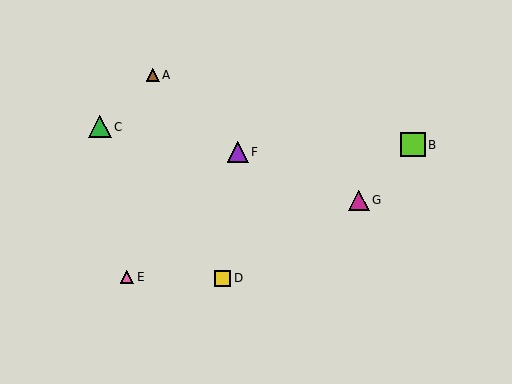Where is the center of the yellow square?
The center of the yellow square is at (223, 278).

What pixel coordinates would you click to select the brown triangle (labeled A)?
Click at (153, 75) to select the brown triangle A.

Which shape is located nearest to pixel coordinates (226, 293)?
The yellow square (labeled D) at (223, 278) is nearest to that location.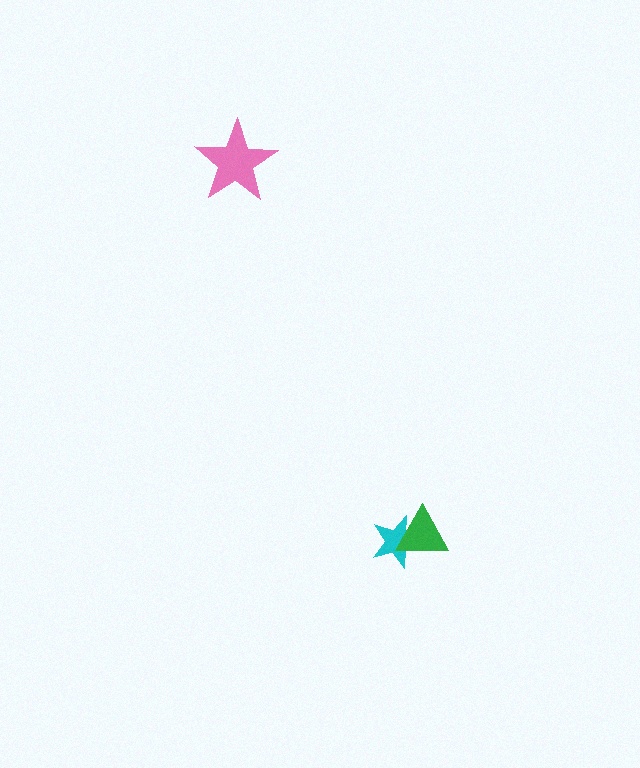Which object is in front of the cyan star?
The green triangle is in front of the cyan star.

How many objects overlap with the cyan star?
1 object overlaps with the cyan star.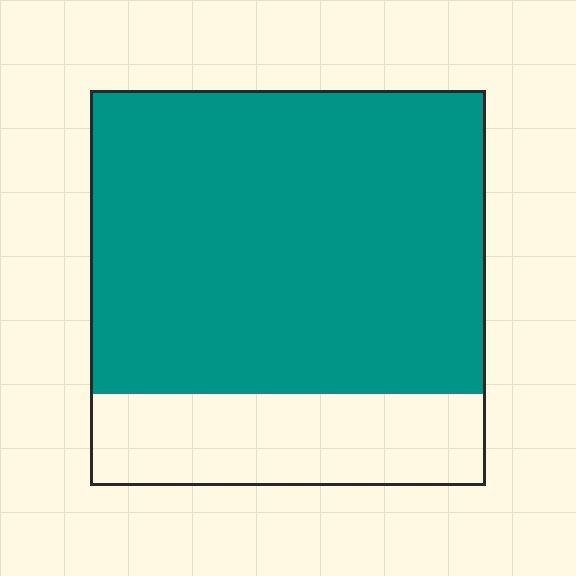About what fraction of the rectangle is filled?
About three quarters (3/4).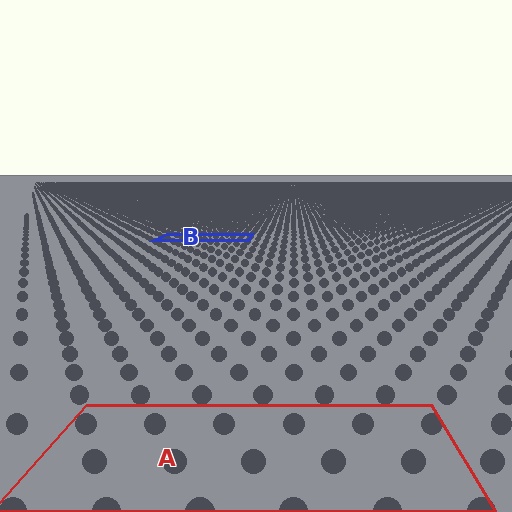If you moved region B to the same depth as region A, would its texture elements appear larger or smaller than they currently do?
They would appear larger. At a closer depth, the same texture elements are projected at a bigger on-screen size.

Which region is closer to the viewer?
Region A is closer. The texture elements there are larger and more spread out.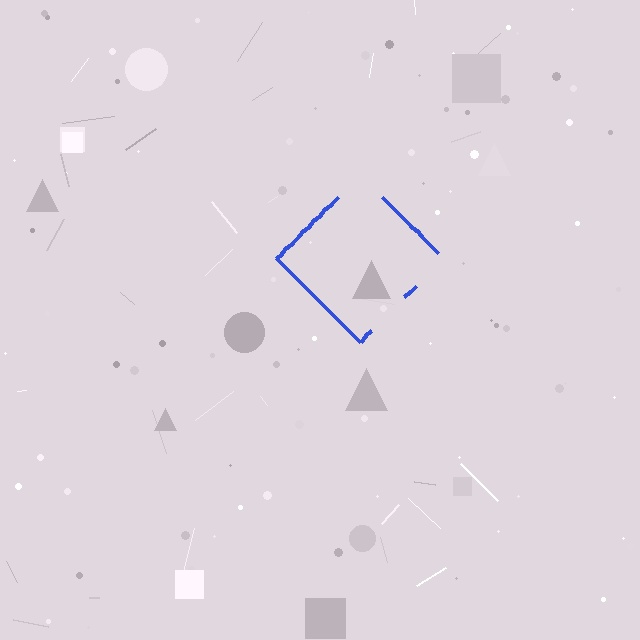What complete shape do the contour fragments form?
The contour fragments form a diamond.